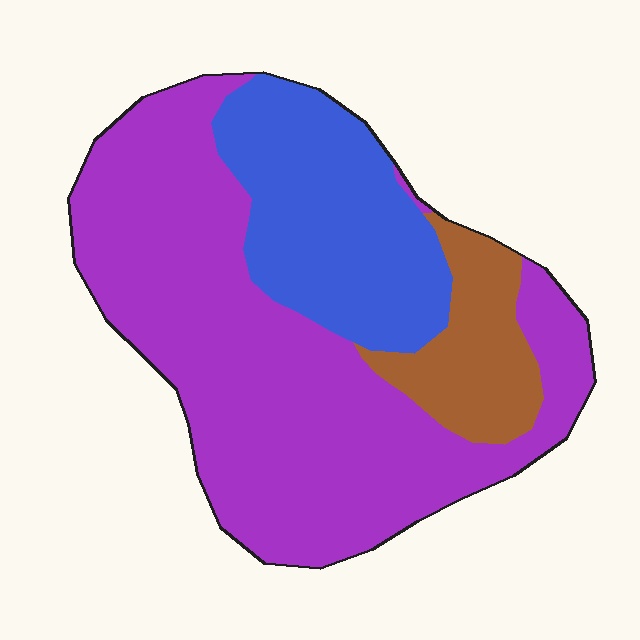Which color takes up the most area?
Purple, at roughly 60%.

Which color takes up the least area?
Brown, at roughly 15%.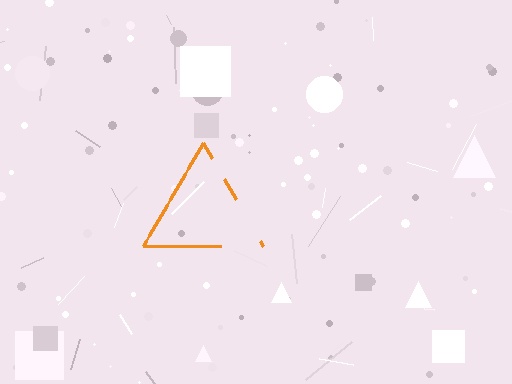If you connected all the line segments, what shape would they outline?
They would outline a triangle.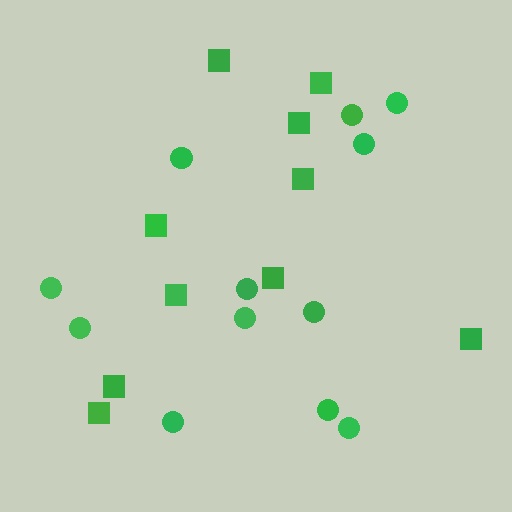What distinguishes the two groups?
There are 2 groups: one group of circles (12) and one group of squares (10).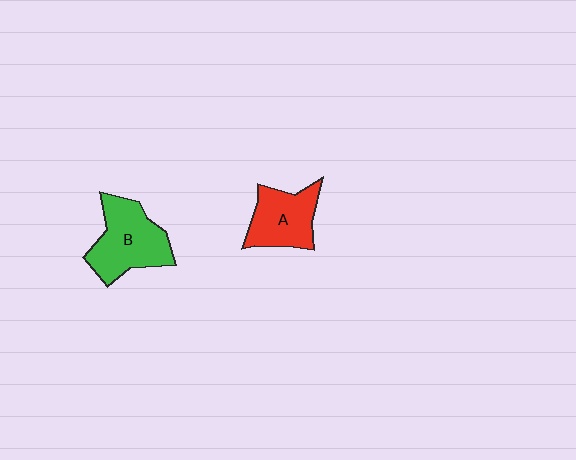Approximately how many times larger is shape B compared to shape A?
Approximately 1.3 times.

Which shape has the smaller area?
Shape A (red).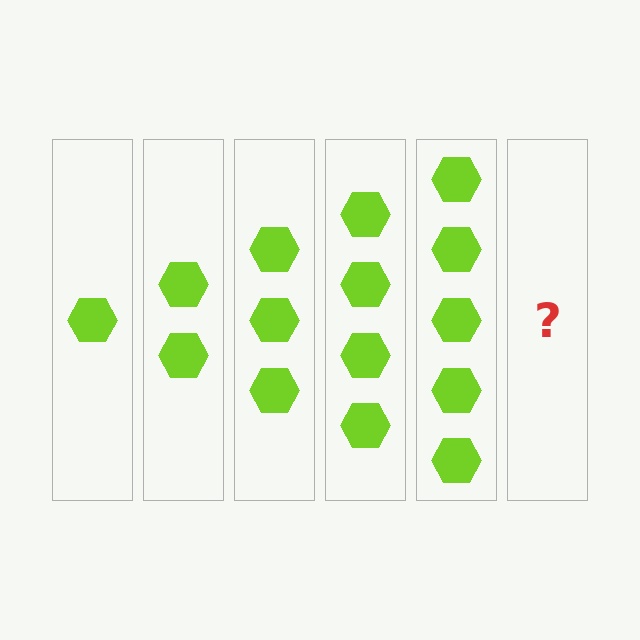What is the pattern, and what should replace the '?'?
The pattern is that each step adds one more hexagon. The '?' should be 6 hexagons.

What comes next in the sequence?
The next element should be 6 hexagons.